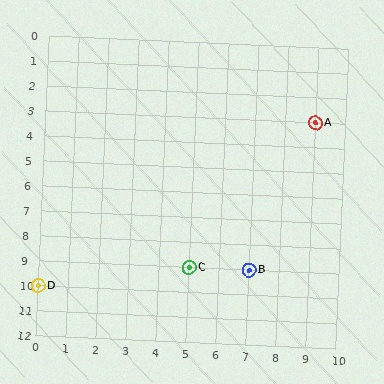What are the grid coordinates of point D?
Point D is at grid coordinates (0, 10).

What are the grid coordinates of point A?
Point A is at grid coordinates (9, 3).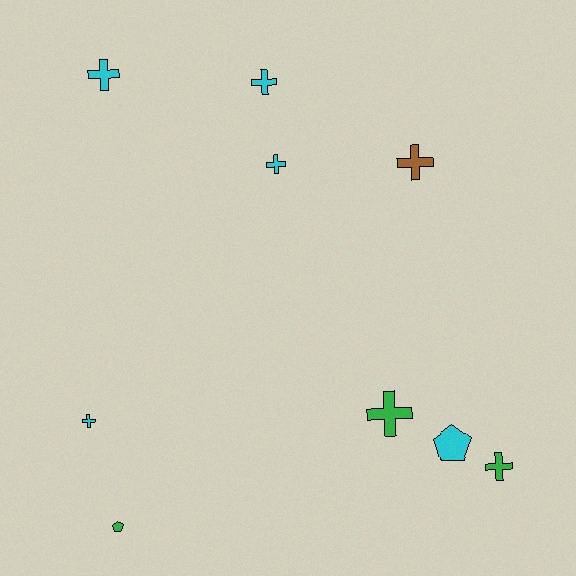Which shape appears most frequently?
Cross, with 7 objects.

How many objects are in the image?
There are 9 objects.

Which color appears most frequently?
Cyan, with 5 objects.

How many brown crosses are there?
There is 1 brown cross.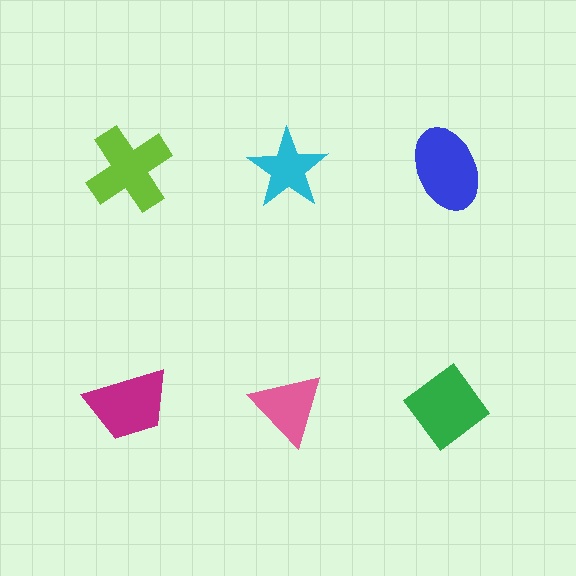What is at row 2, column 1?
A magenta trapezoid.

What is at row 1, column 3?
A blue ellipse.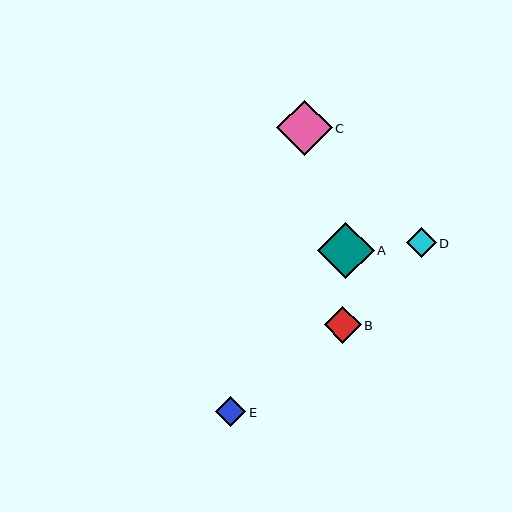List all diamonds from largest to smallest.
From largest to smallest: A, C, B, E, D.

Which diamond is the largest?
Diamond A is the largest with a size of approximately 57 pixels.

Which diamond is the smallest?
Diamond D is the smallest with a size of approximately 30 pixels.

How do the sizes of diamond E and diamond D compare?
Diamond E and diamond D are approximately the same size.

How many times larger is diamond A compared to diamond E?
Diamond A is approximately 1.9 times the size of diamond E.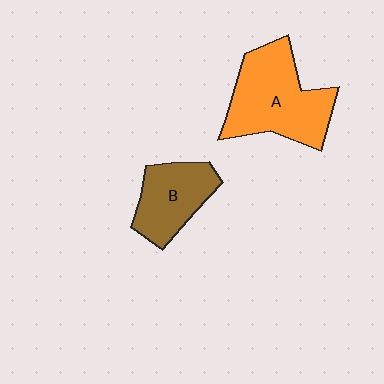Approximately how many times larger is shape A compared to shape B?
Approximately 1.6 times.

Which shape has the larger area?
Shape A (orange).